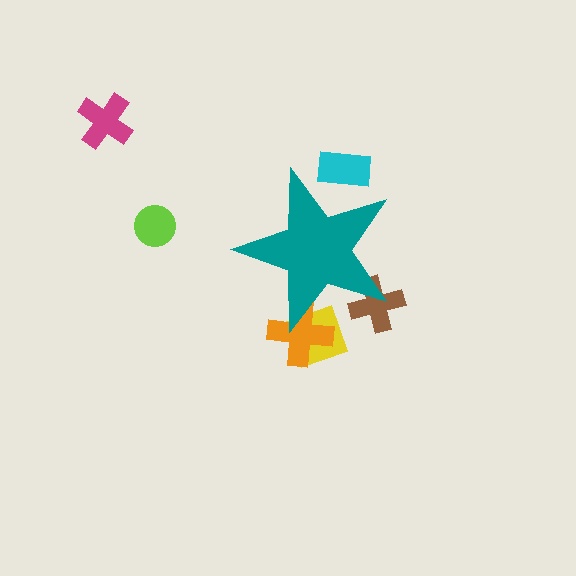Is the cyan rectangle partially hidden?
Yes, the cyan rectangle is partially hidden behind the teal star.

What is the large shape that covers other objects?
A teal star.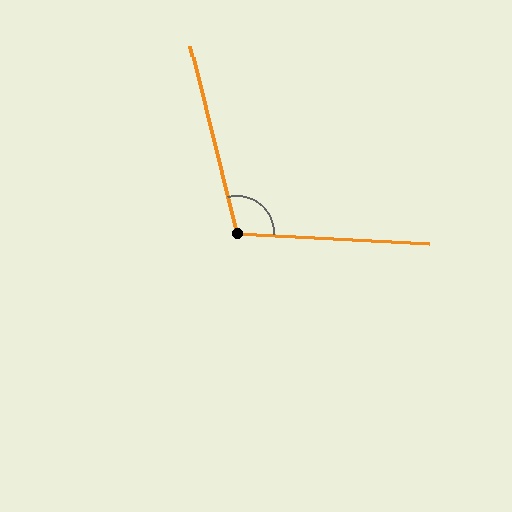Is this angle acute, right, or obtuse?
It is obtuse.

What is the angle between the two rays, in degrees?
Approximately 107 degrees.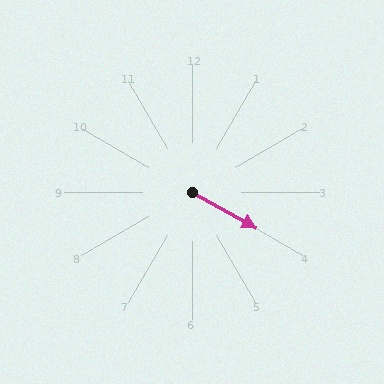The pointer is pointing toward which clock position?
Roughly 4 o'clock.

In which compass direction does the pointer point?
Southeast.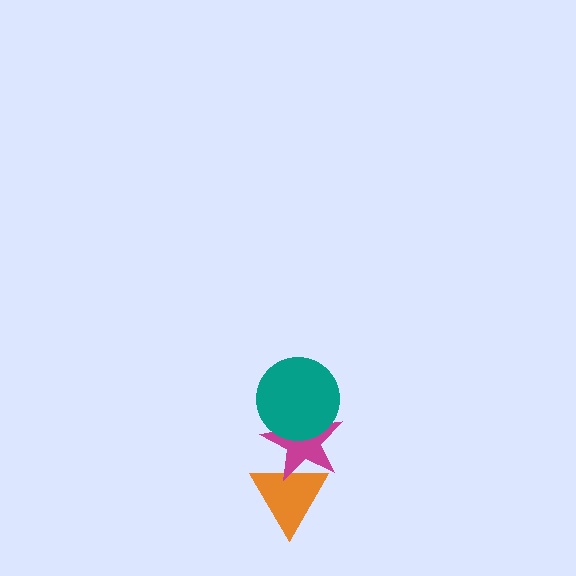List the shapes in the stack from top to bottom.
From top to bottom: the teal circle, the magenta star, the orange triangle.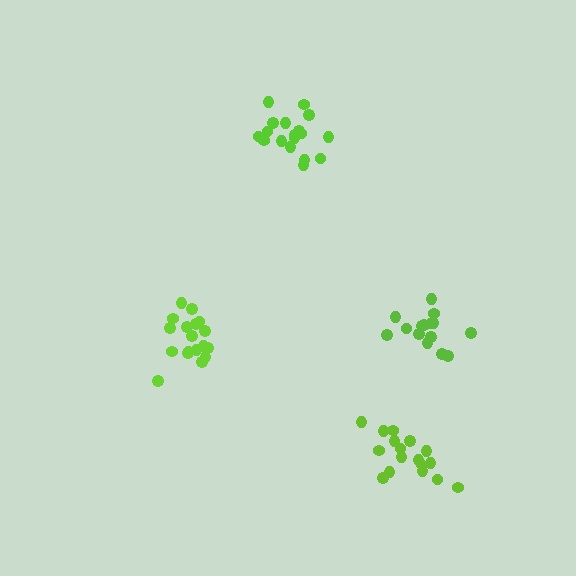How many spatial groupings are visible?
There are 4 spatial groupings.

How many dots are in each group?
Group 1: 18 dots, Group 2: 17 dots, Group 3: 15 dots, Group 4: 18 dots (68 total).